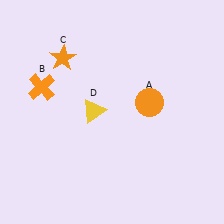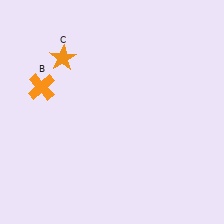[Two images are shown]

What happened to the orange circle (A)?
The orange circle (A) was removed in Image 2. It was in the top-right area of Image 1.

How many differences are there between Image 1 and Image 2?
There are 2 differences between the two images.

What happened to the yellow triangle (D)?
The yellow triangle (D) was removed in Image 2. It was in the top-left area of Image 1.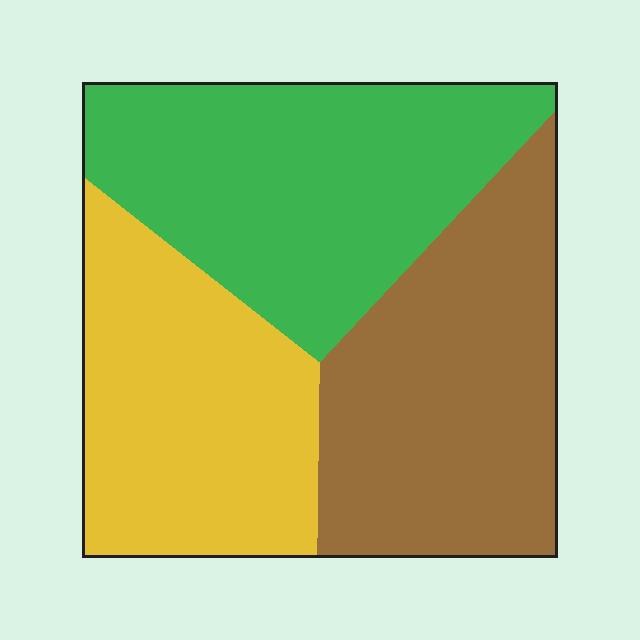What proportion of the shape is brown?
Brown covers around 35% of the shape.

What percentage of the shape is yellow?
Yellow covers 30% of the shape.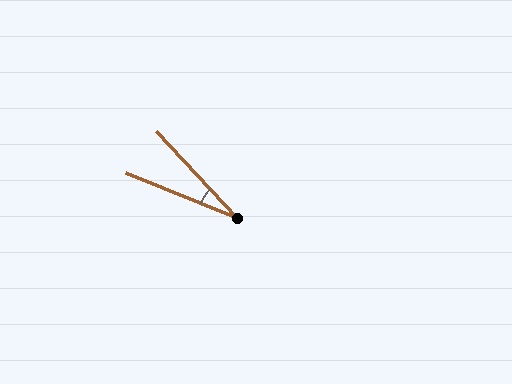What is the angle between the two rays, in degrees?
Approximately 25 degrees.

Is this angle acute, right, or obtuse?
It is acute.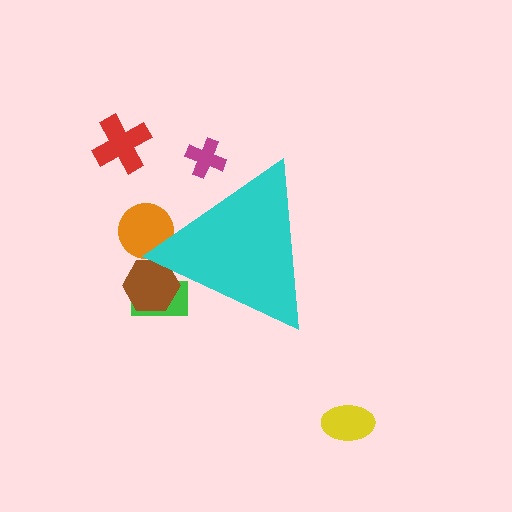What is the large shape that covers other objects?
A cyan triangle.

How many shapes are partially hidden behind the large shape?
4 shapes are partially hidden.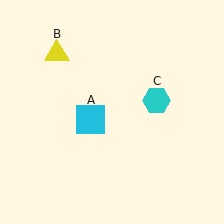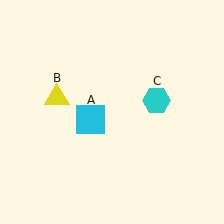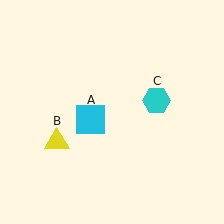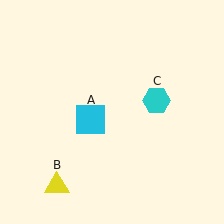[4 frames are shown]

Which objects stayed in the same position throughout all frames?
Cyan square (object A) and cyan hexagon (object C) remained stationary.